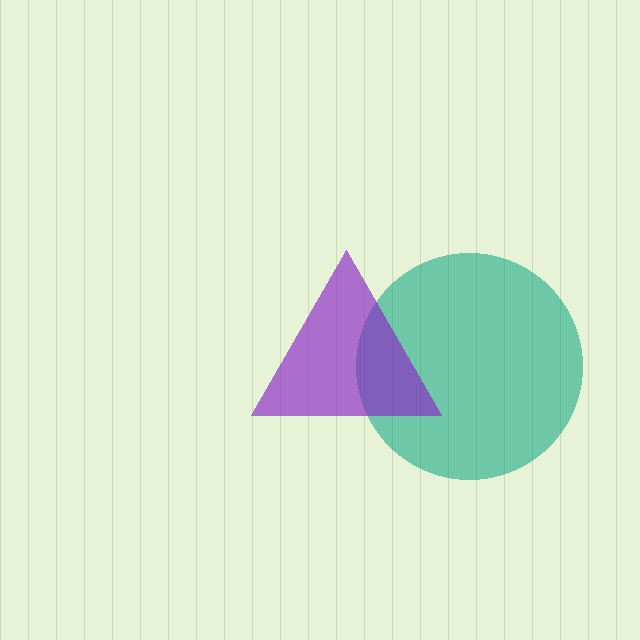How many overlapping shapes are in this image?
There are 2 overlapping shapes in the image.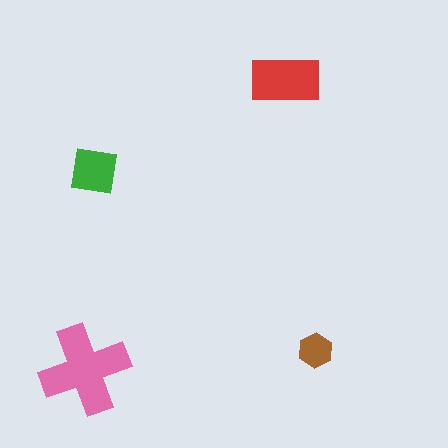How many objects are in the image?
There are 4 objects in the image.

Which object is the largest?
The pink cross.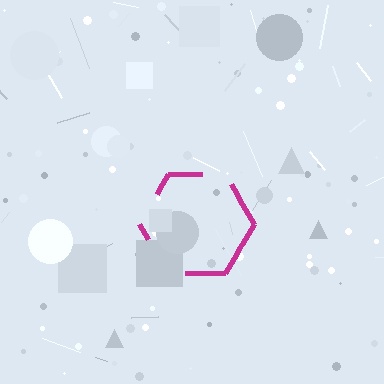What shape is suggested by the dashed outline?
The dashed outline suggests a hexagon.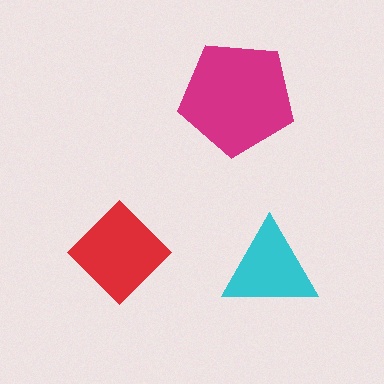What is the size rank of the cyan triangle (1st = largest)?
3rd.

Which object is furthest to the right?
The cyan triangle is rightmost.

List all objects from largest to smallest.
The magenta pentagon, the red diamond, the cyan triangle.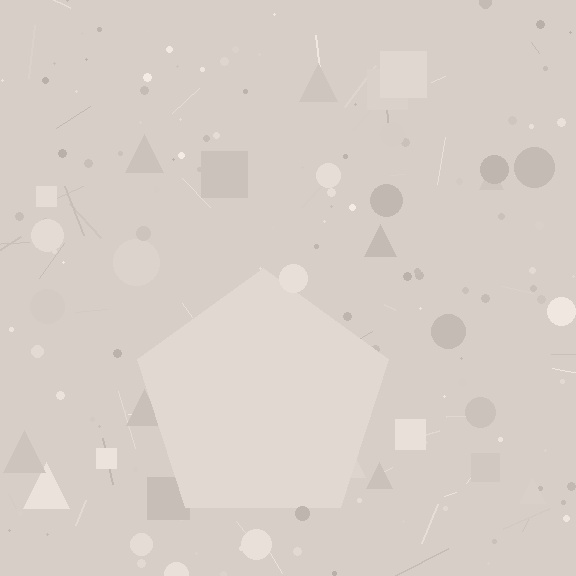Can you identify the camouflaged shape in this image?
The camouflaged shape is a pentagon.